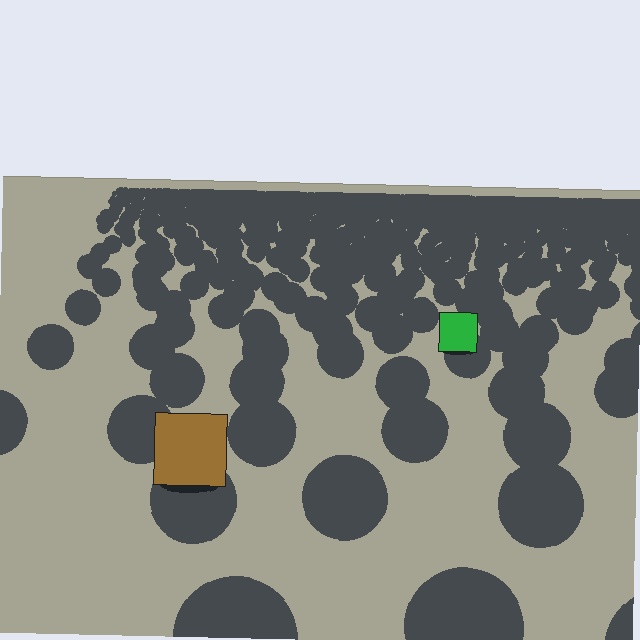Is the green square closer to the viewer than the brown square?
No. The brown square is closer — you can tell from the texture gradient: the ground texture is coarser near it.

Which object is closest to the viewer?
The brown square is closest. The texture marks near it are larger and more spread out.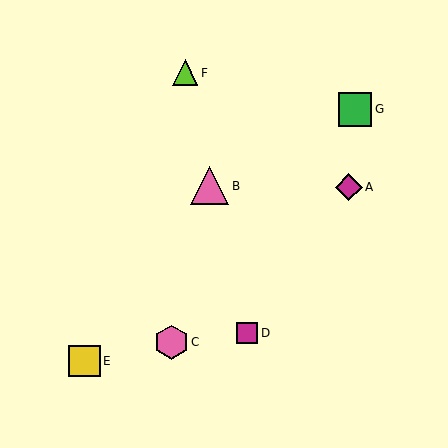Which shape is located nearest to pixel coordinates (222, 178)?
The pink triangle (labeled B) at (210, 186) is nearest to that location.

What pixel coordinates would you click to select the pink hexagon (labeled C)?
Click at (171, 342) to select the pink hexagon C.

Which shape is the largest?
The pink triangle (labeled B) is the largest.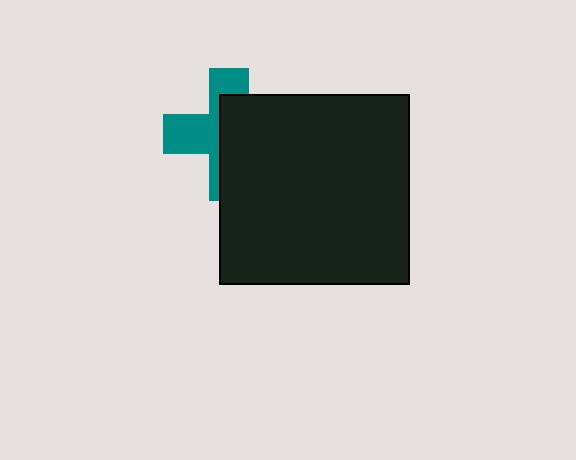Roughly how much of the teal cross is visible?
A small part of it is visible (roughly 44%).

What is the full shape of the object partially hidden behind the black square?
The partially hidden object is a teal cross.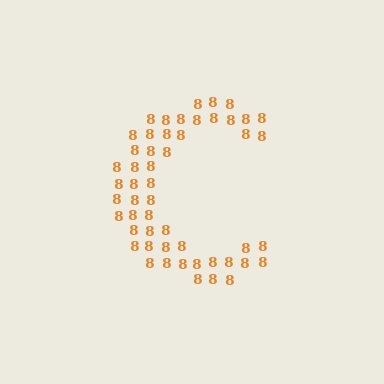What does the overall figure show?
The overall figure shows the letter C.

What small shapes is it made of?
It is made of small digit 8's.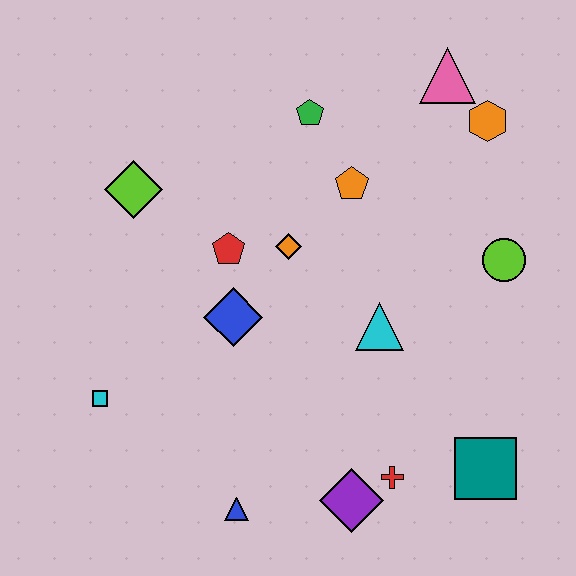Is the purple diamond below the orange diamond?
Yes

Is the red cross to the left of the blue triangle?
No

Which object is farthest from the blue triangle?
The pink triangle is farthest from the blue triangle.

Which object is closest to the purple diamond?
The red cross is closest to the purple diamond.